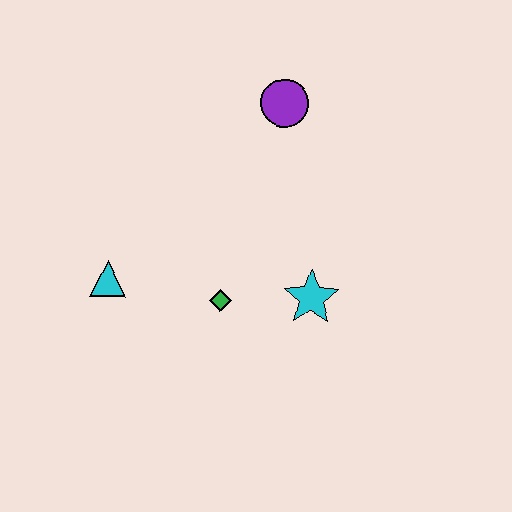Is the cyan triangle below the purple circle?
Yes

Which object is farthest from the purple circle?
The cyan triangle is farthest from the purple circle.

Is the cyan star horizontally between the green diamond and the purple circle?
No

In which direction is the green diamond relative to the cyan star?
The green diamond is to the left of the cyan star.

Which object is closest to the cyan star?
The green diamond is closest to the cyan star.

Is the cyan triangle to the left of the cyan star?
Yes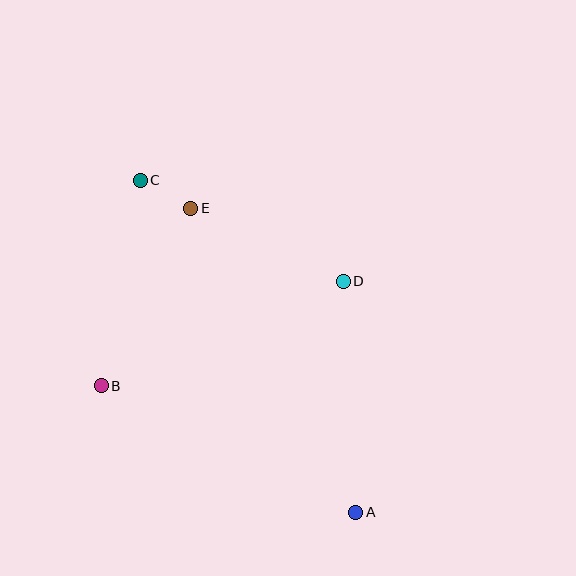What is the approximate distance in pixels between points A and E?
The distance between A and E is approximately 346 pixels.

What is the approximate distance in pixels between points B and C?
The distance between B and C is approximately 209 pixels.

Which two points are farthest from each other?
Points A and C are farthest from each other.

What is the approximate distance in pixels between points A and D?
The distance between A and D is approximately 231 pixels.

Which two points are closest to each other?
Points C and E are closest to each other.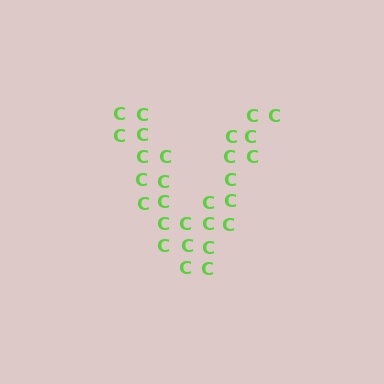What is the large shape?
The large shape is the letter V.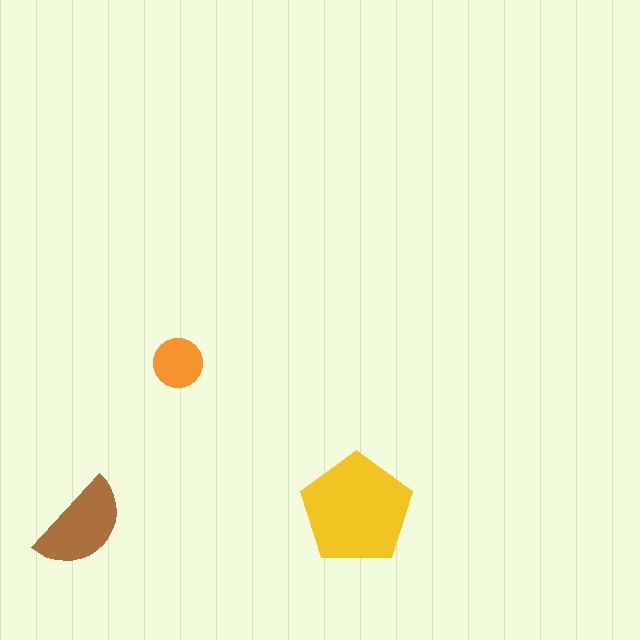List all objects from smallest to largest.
The orange circle, the brown semicircle, the yellow pentagon.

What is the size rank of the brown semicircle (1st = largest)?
2nd.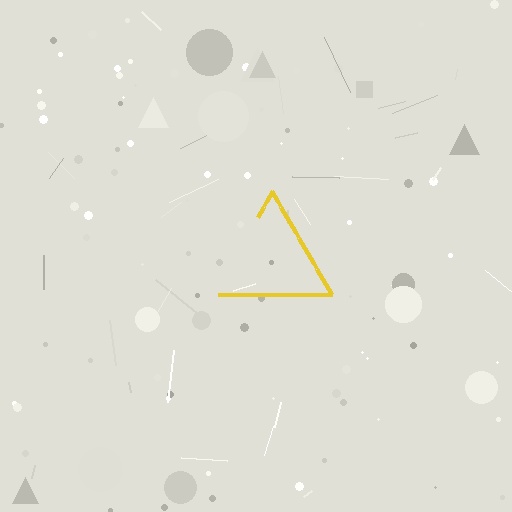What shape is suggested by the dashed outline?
The dashed outline suggests a triangle.